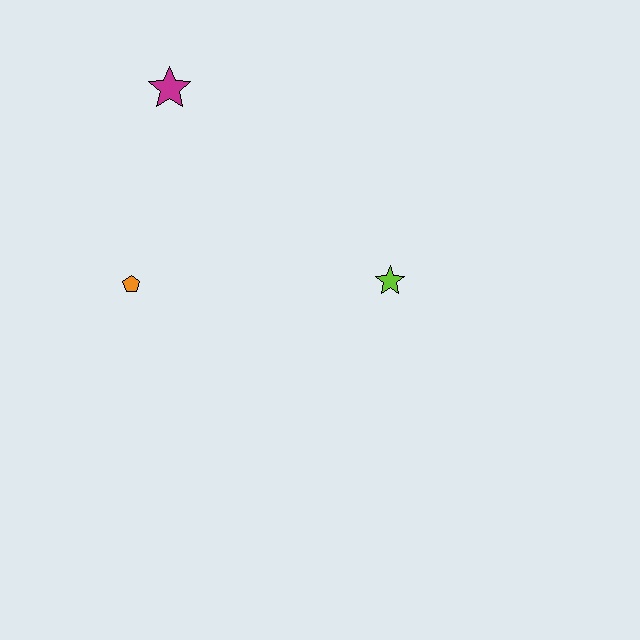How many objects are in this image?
There are 3 objects.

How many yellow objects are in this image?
There are no yellow objects.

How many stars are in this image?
There are 2 stars.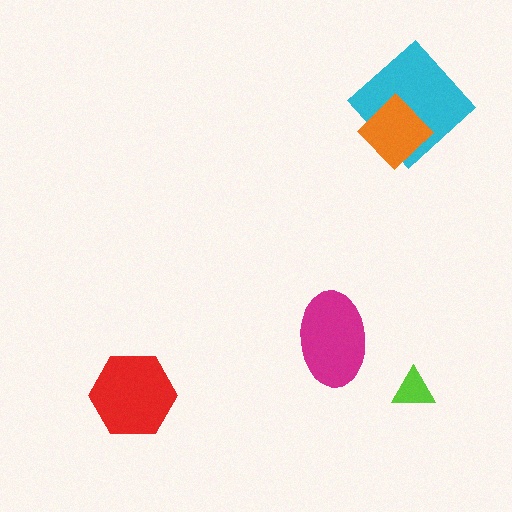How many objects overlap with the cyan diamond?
1 object overlaps with the cyan diamond.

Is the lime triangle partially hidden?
No, no other shape covers it.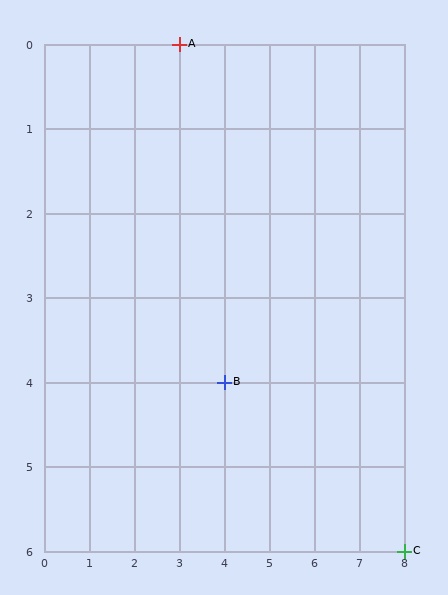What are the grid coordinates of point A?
Point A is at grid coordinates (3, 0).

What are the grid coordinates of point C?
Point C is at grid coordinates (8, 6).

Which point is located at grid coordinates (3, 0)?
Point A is at (3, 0).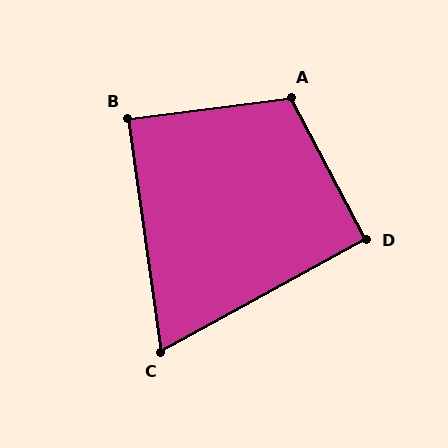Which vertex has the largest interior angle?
A, at approximately 111 degrees.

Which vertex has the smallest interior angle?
C, at approximately 69 degrees.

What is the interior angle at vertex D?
Approximately 91 degrees (approximately right).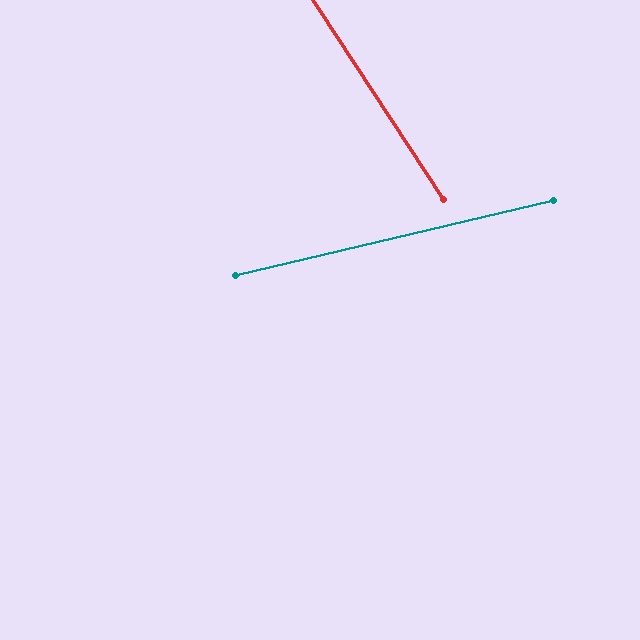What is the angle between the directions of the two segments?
Approximately 70 degrees.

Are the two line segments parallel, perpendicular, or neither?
Neither parallel nor perpendicular — they differ by about 70°.